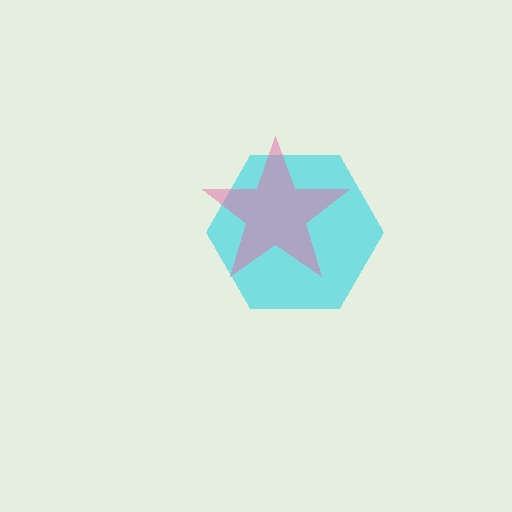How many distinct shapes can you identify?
There are 2 distinct shapes: a cyan hexagon, a pink star.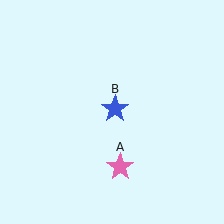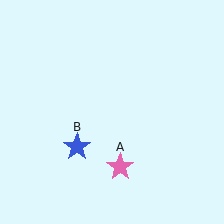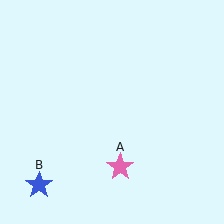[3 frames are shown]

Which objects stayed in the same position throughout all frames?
Pink star (object A) remained stationary.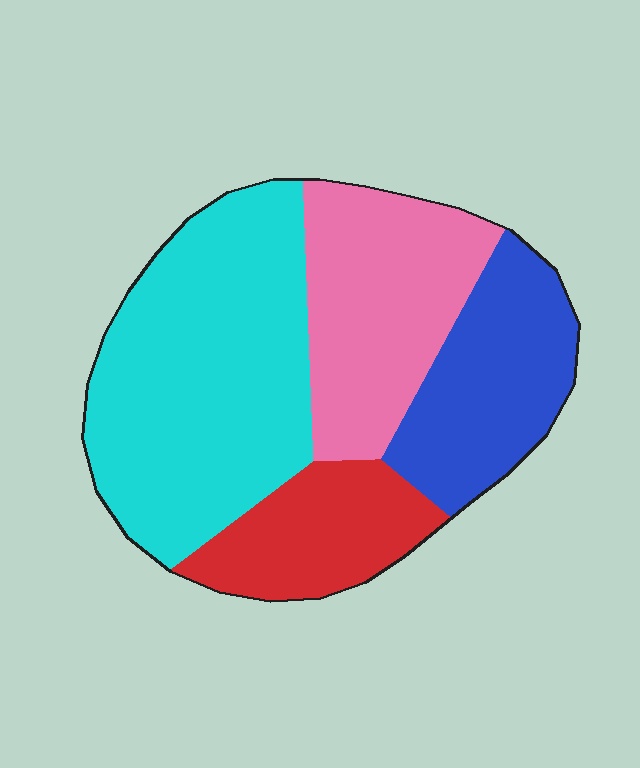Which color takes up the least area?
Red, at roughly 15%.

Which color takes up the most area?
Cyan, at roughly 40%.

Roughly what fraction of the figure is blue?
Blue covers around 20% of the figure.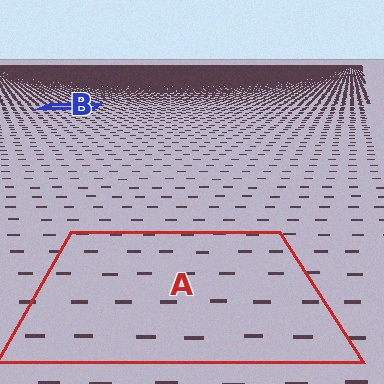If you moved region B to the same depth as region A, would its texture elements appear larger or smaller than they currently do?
They would appear larger. At a closer depth, the same texture elements are projected at a bigger on-screen size.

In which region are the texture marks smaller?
The texture marks are smaller in region B, because it is farther away.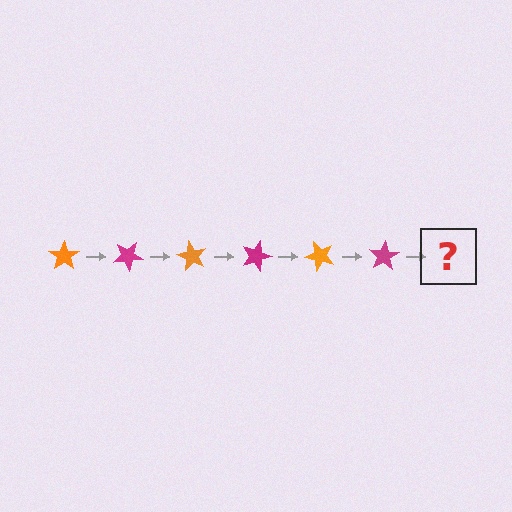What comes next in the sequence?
The next element should be an orange star, rotated 180 degrees from the start.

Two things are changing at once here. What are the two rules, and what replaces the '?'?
The two rules are that it rotates 30 degrees each step and the color cycles through orange and magenta. The '?' should be an orange star, rotated 180 degrees from the start.